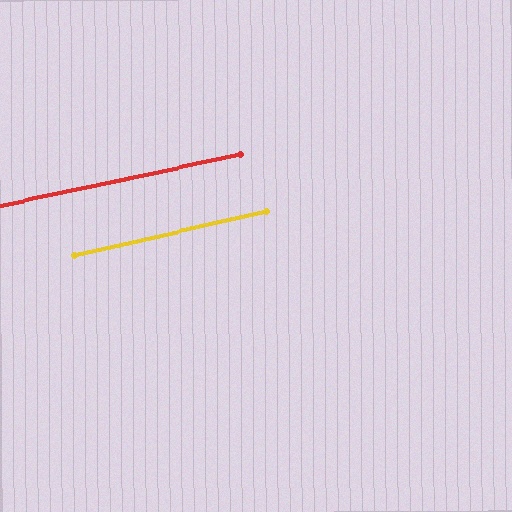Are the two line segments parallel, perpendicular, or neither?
Parallel — their directions differ by only 0.9°.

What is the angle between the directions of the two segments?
Approximately 1 degree.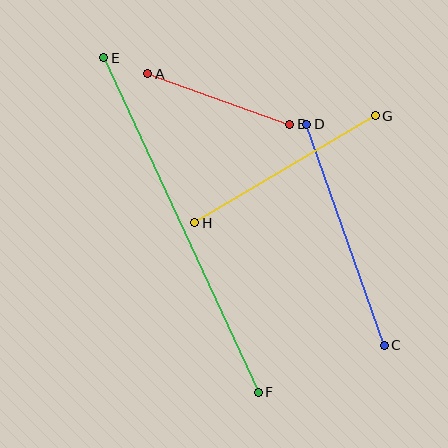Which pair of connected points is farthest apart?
Points E and F are farthest apart.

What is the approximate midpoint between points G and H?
The midpoint is at approximately (285, 169) pixels.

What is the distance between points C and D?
The distance is approximately 234 pixels.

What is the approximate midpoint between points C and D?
The midpoint is at approximately (345, 235) pixels.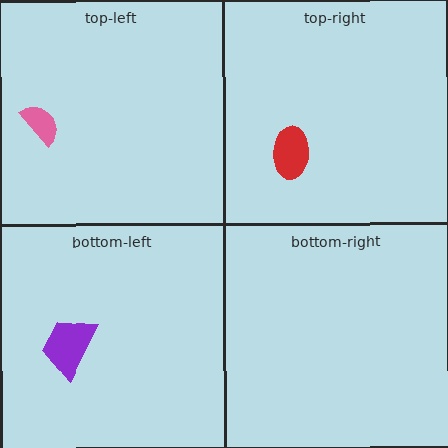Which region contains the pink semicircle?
The top-left region.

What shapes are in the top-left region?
The pink semicircle.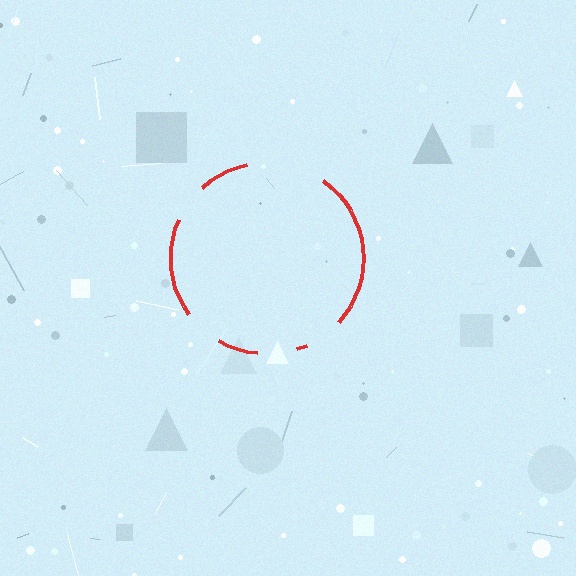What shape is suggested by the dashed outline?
The dashed outline suggests a circle.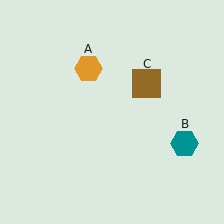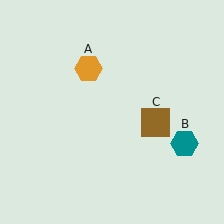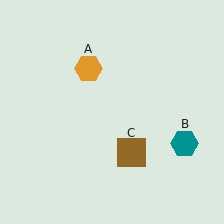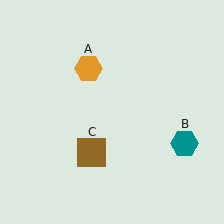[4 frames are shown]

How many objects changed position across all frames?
1 object changed position: brown square (object C).